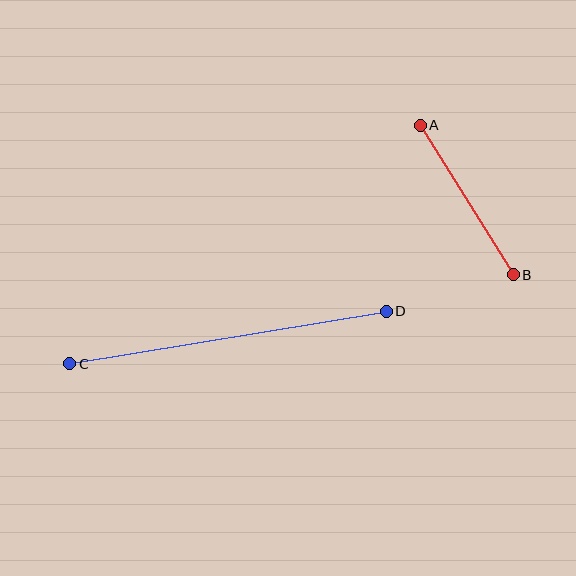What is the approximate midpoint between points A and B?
The midpoint is at approximately (467, 200) pixels.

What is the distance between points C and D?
The distance is approximately 321 pixels.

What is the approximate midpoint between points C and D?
The midpoint is at approximately (228, 337) pixels.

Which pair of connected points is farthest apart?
Points C and D are farthest apart.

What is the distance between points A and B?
The distance is approximately 176 pixels.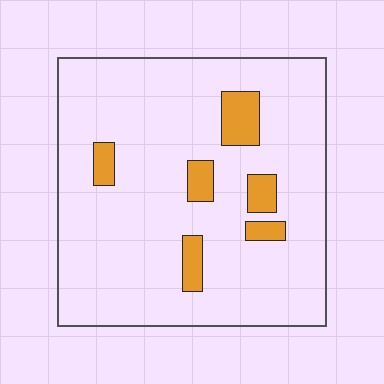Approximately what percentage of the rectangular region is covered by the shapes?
Approximately 10%.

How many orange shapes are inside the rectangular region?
6.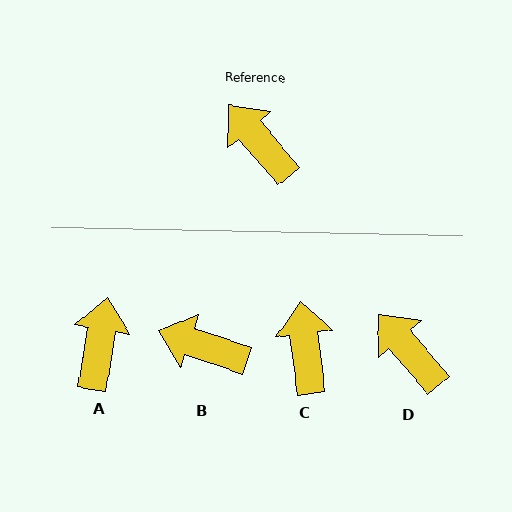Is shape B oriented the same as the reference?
No, it is off by about 31 degrees.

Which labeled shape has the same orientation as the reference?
D.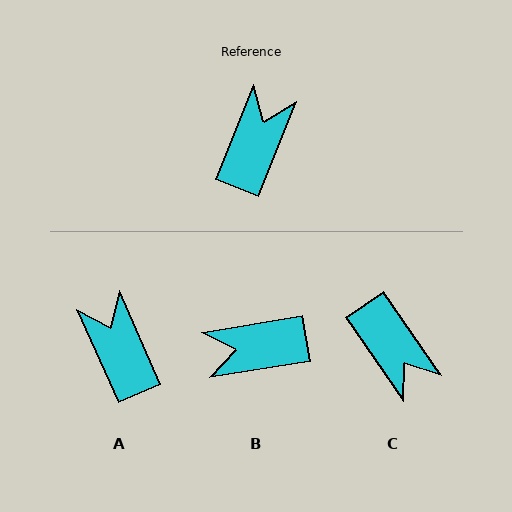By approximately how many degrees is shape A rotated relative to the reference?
Approximately 46 degrees counter-clockwise.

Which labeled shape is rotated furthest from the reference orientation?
C, about 123 degrees away.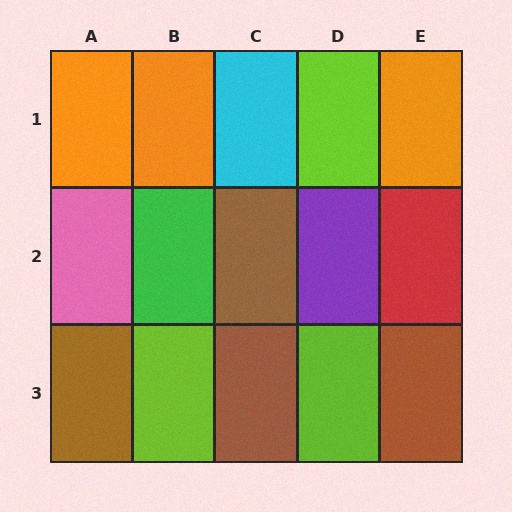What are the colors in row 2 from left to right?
Pink, green, brown, purple, red.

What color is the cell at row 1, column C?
Cyan.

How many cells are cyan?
1 cell is cyan.